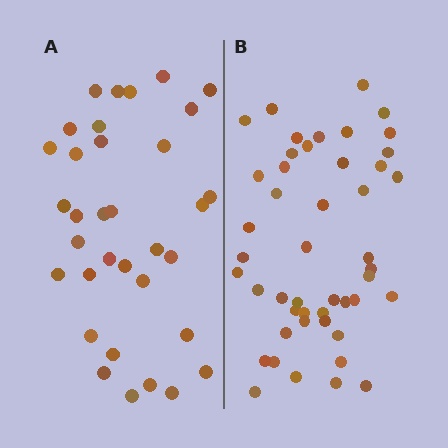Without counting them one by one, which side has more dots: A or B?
Region B (the right region) has more dots.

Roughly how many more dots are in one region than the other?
Region B has approximately 15 more dots than region A.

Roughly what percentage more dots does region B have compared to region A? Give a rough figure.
About 40% more.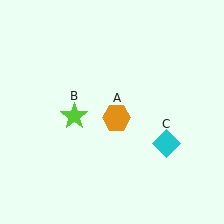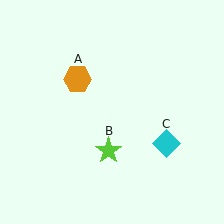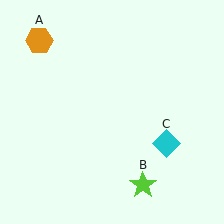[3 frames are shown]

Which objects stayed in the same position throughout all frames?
Cyan diamond (object C) remained stationary.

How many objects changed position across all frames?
2 objects changed position: orange hexagon (object A), lime star (object B).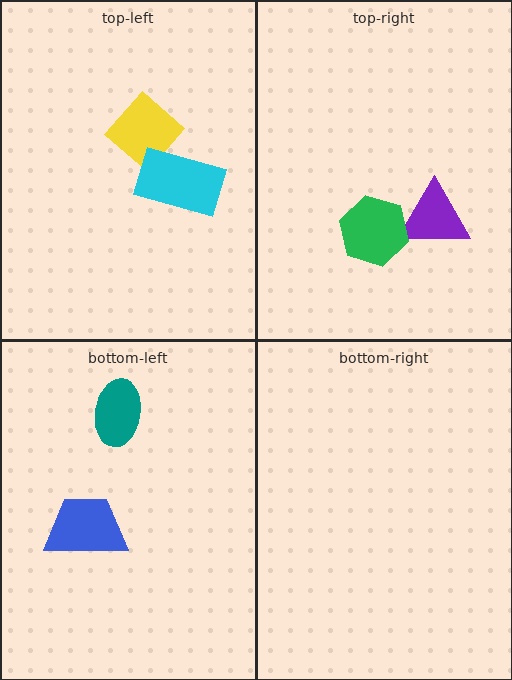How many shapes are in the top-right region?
2.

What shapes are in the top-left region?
The yellow diamond, the cyan rectangle.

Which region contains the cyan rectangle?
The top-left region.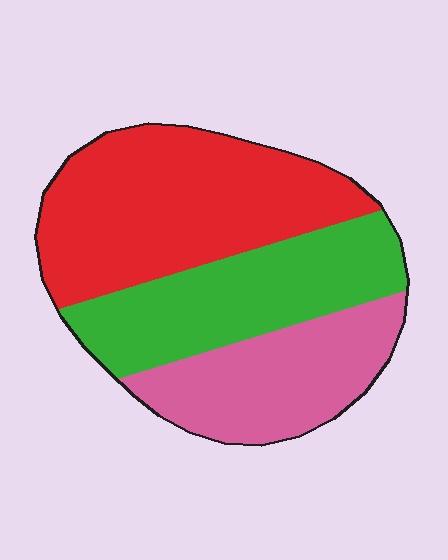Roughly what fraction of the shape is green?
Green covers roughly 30% of the shape.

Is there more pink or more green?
Green.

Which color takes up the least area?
Pink, at roughly 25%.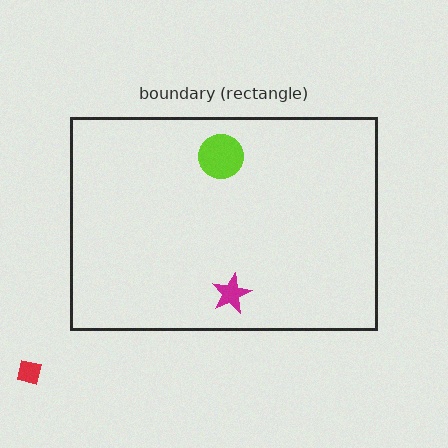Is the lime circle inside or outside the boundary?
Inside.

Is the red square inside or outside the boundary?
Outside.